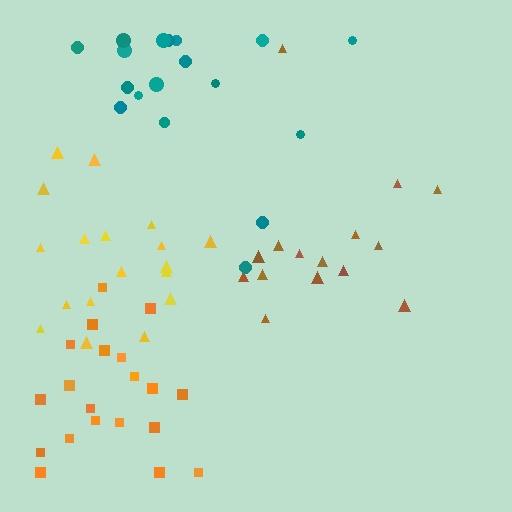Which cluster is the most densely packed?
Yellow.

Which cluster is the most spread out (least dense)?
Brown.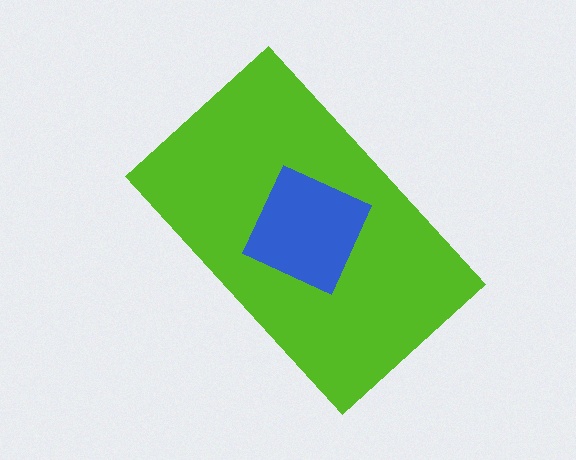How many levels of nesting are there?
2.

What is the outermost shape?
The lime rectangle.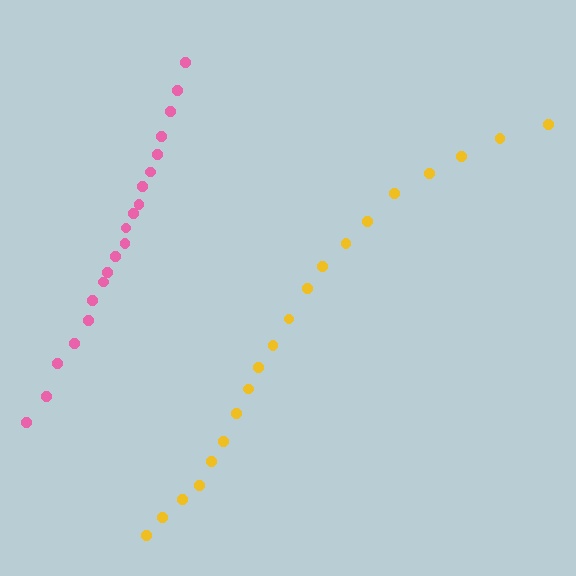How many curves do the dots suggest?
There are 2 distinct paths.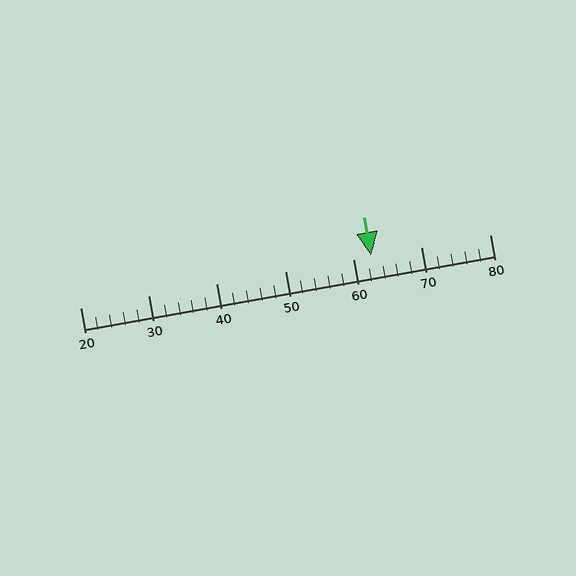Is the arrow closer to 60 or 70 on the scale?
The arrow is closer to 60.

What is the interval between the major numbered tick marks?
The major tick marks are spaced 10 units apart.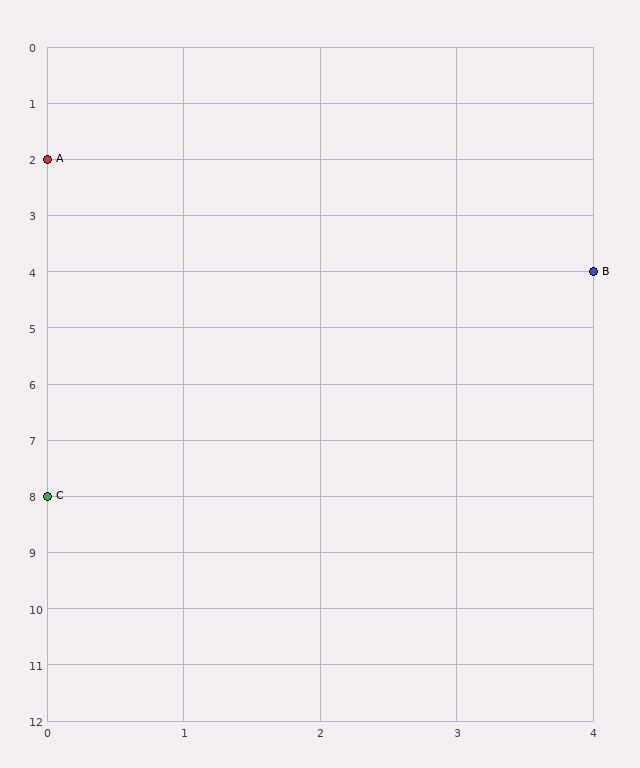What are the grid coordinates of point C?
Point C is at grid coordinates (0, 8).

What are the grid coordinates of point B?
Point B is at grid coordinates (4, 4).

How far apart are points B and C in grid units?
Points B and C are 4 columns and 4 rows apart (about 5.7 grid units diagonally).